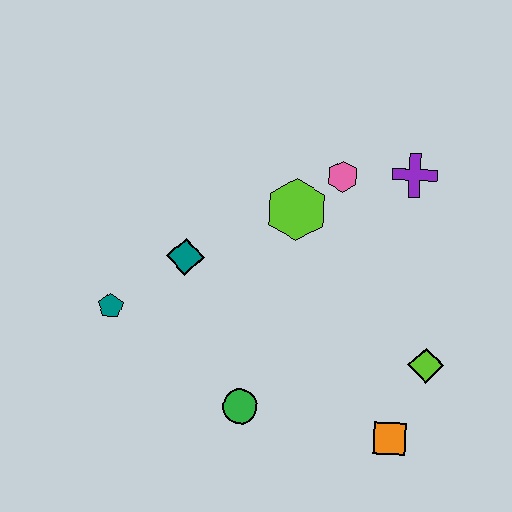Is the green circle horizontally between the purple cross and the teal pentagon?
Yes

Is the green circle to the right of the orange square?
No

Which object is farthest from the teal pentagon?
The purple cross is farthest from the teal pentagon.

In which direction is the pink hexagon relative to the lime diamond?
The pink hexagon is above the lime diamond.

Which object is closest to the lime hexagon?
The pink hexagon is closest to the lime hexagon.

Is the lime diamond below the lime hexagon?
Yes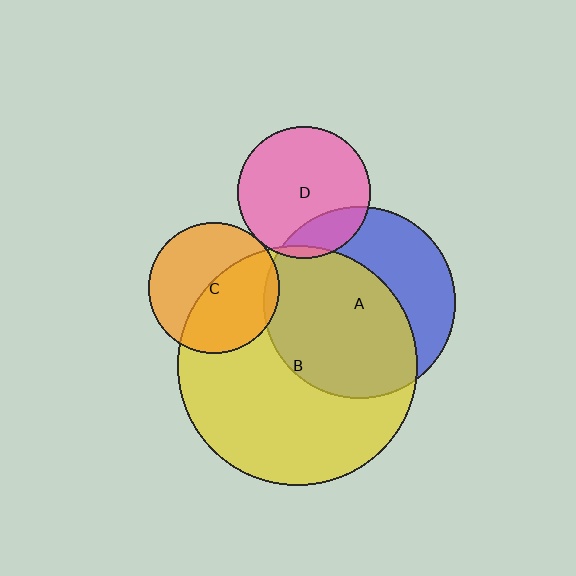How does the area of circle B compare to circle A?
Approximately 1.6 times.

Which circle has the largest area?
Circle B (yellow).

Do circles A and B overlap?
Yes.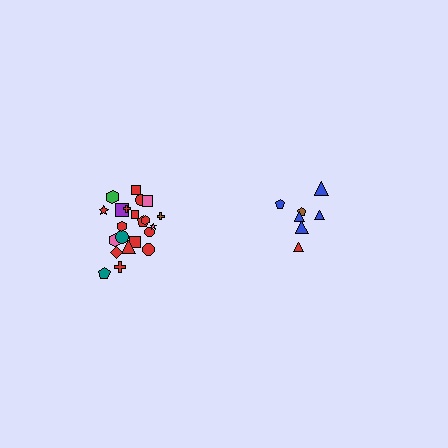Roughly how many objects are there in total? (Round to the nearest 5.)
Roughly 30 objects in total.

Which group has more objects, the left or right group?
The left group.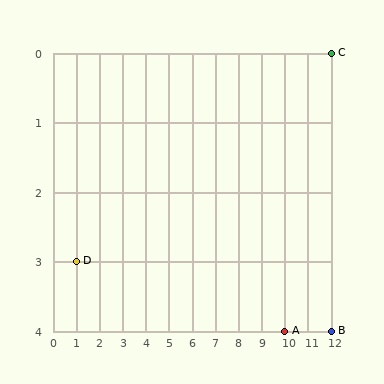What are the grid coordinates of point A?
Point A is at grid coordinates (10, 4).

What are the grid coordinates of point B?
Point B is at grid coordinates (12, 4).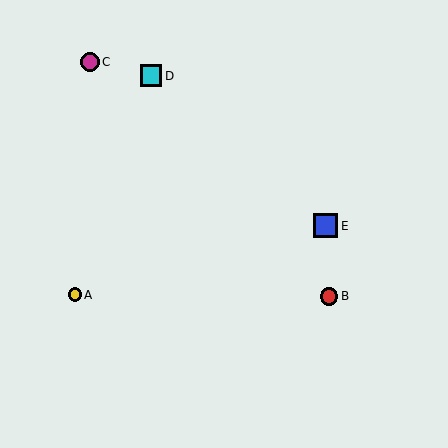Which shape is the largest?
The blue square (labeled E) is the largest.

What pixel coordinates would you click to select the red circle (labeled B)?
Click at (329, 296) to select the red circle B.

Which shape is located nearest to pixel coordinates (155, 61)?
The cyan square (labeled D) at (151, 76) is nearest to that location.